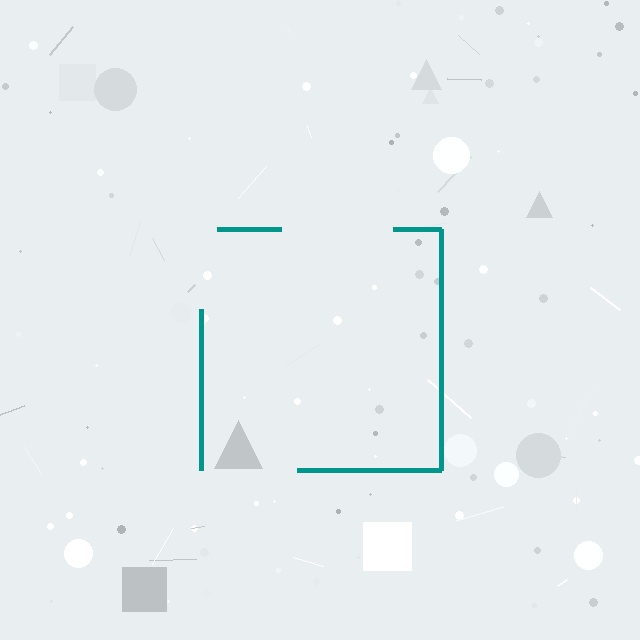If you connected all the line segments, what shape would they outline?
They would outline a square.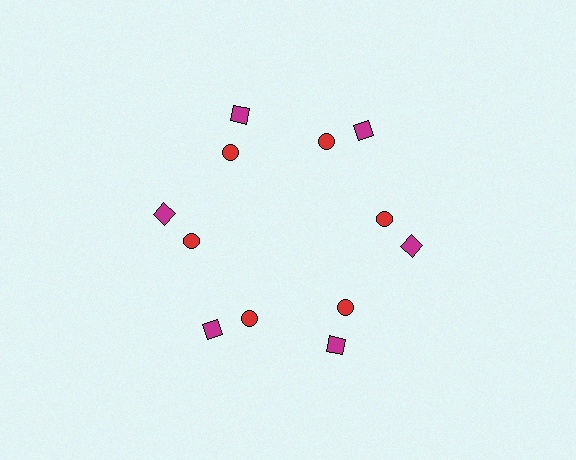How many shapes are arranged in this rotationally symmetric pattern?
There are 12 shapes, arranged in 6 groups of 2.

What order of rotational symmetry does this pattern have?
This pattern has 6-fold rotational symmetry.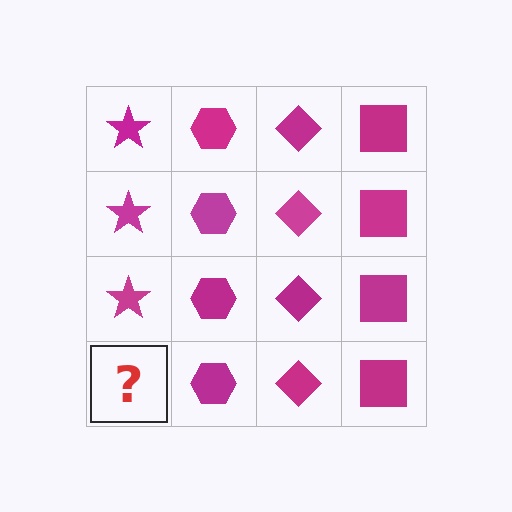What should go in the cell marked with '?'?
The missing cell should contain a magenta star.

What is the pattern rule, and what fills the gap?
The rule is that each column has a consistent shape. The gap should be filled with a magenta star.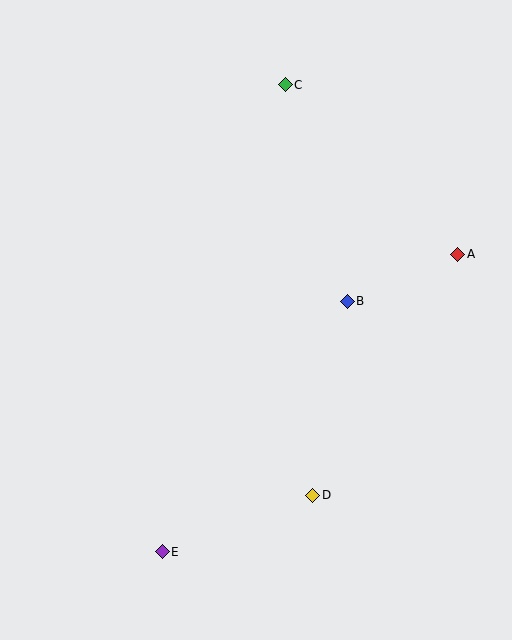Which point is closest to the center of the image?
Point B at (347, 301) is closest to the center.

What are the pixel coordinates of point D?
Point D is at (313, 495).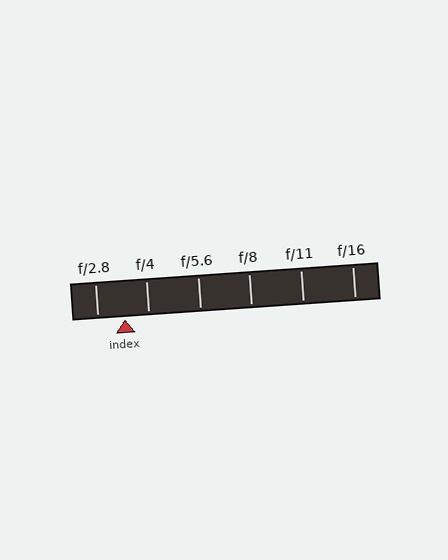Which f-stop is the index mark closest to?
The index mark is closest to f/4.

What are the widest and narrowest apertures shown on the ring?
The widest aperture shown is f/2.8 and the narrowest is f/16.